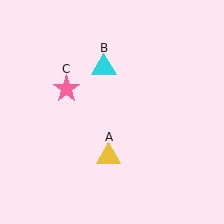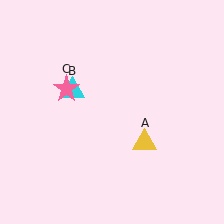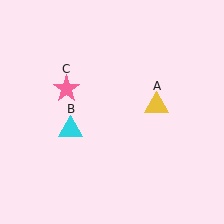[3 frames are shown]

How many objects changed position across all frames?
2 objects changed position: yellow triangle (object A), cyan triangle (object B).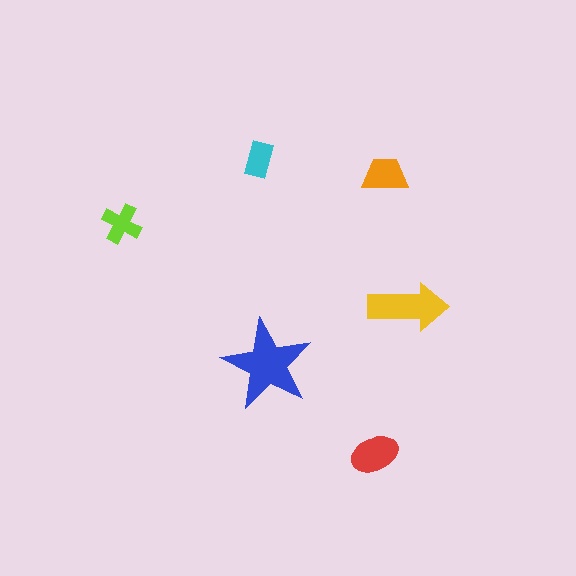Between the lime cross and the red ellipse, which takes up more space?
The red ellipse.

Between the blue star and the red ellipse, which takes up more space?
The blue star.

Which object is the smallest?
The cyan rectangle.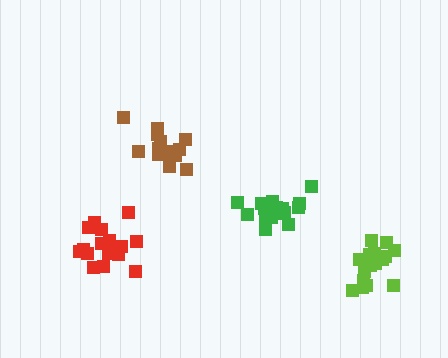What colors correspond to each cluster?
The clusters are colored: brown, lime, red, green.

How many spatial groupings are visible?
There are 4 spatial groupings.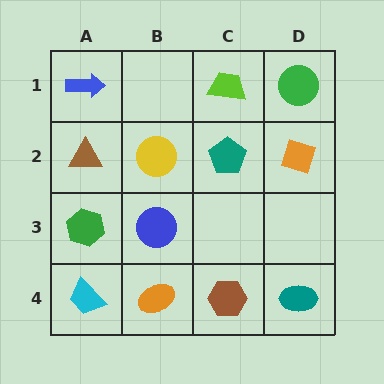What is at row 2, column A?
A brown triangle.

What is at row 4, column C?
A brown hexagon.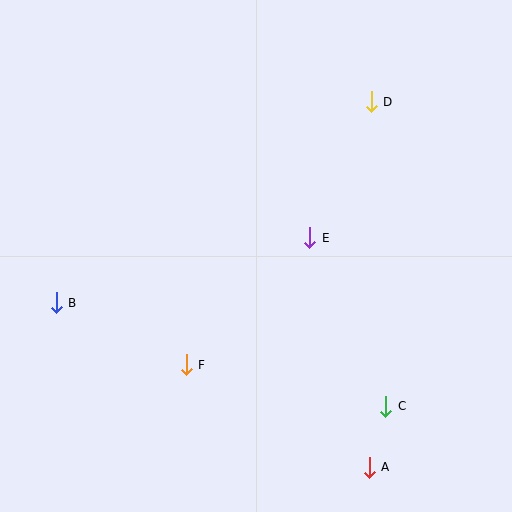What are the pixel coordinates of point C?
Point C is at (386, 406).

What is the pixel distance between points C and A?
The distance between C and A is 63 pixels.